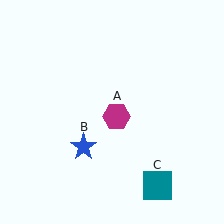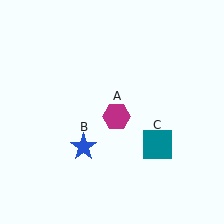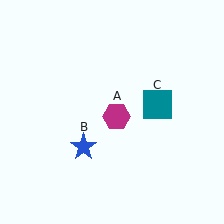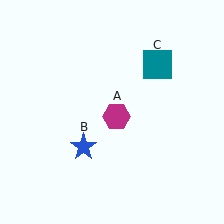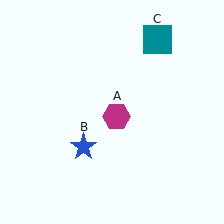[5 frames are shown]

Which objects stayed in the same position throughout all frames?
Magenta hexagon (object A) and blue star (object B) remained stationary.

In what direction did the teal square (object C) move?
The teal square (object C) moved up.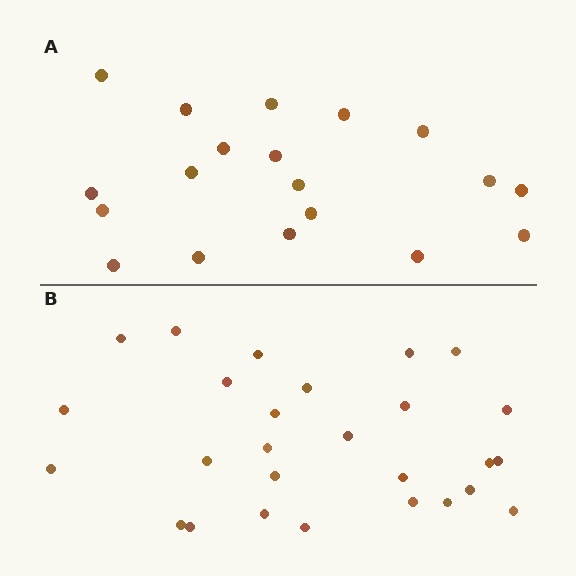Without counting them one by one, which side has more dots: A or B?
Region B (the bottom region) has more dots.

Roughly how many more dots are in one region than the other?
Region B has roughly 8 or so more dots than region A.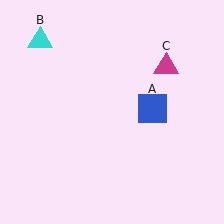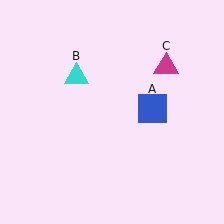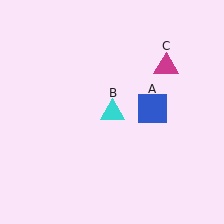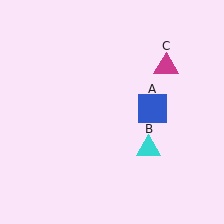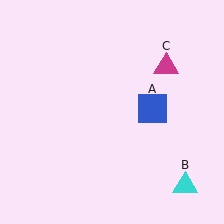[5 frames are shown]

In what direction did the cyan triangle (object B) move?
The cyan triangle (object B) moved down and to the right.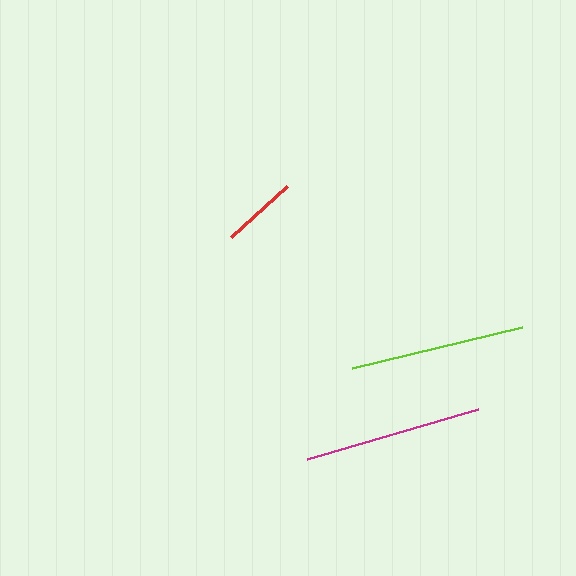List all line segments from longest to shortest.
From longest to shortest: magenta, lime, red.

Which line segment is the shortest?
The red line is the shortest at approximately 76 pixels.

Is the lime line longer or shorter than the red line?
The lime line is longer than the red line.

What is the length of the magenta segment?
The magenta segment is approximately 179 pixels long.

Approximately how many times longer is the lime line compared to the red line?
The lime line is approximately 2.3 times the length of the red line.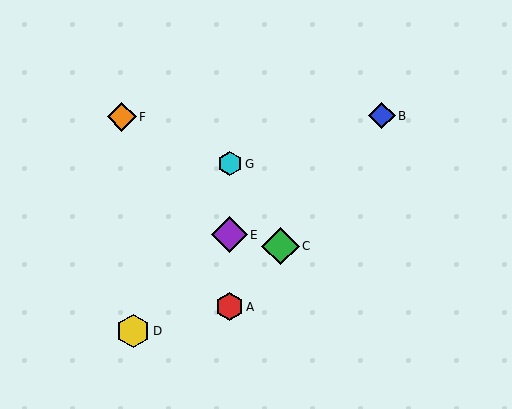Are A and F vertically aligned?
No, A is at x≈230 and F is at x≈122.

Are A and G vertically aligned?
Yes, both are at x≈230.